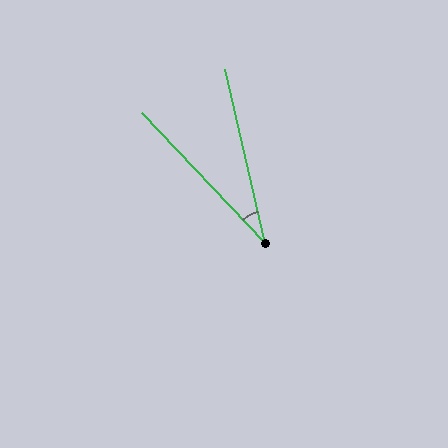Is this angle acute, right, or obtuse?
It is acute.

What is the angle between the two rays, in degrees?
Approximately 31 degrees.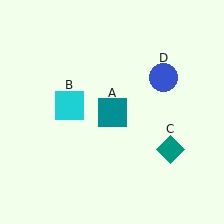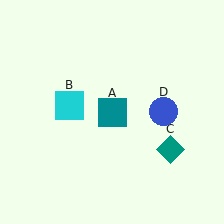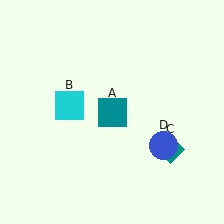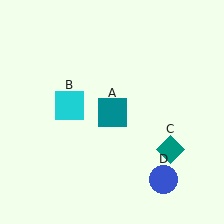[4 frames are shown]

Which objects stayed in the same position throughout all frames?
Teal square (object A) and cyan square (object B) and teal diamond (object C) remained stationary.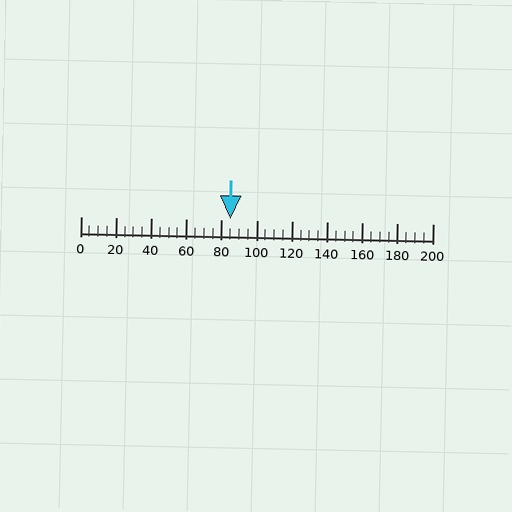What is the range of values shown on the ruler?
The ruler shows values from 0 to 200.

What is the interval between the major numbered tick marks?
The major tick marks are spaced 20 units apart.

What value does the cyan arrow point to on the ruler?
The cyan arrow points to approximately 85.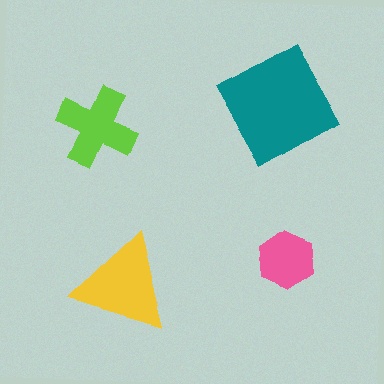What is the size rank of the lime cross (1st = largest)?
3rd.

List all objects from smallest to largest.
The pink hexagon, the lime cross, the yellow triangle, the teal square.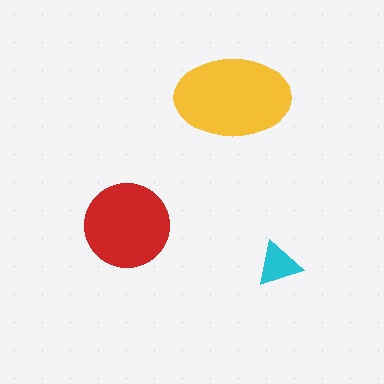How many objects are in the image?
There are 3 objects in the image.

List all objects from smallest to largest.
The cyan triangle, the red circle, the yellow ellipse.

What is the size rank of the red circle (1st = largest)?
2nd.